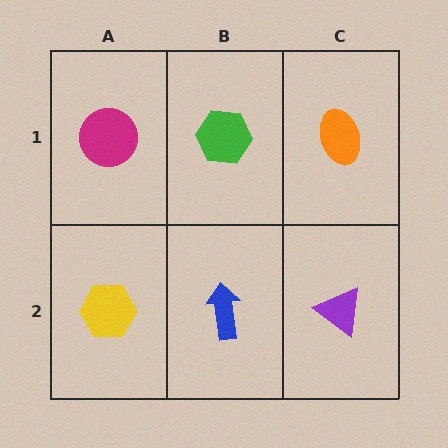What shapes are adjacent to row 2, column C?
An orange ellipse (row 1, column C), a blue arrow (row 2, column B).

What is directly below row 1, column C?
A purple triangle.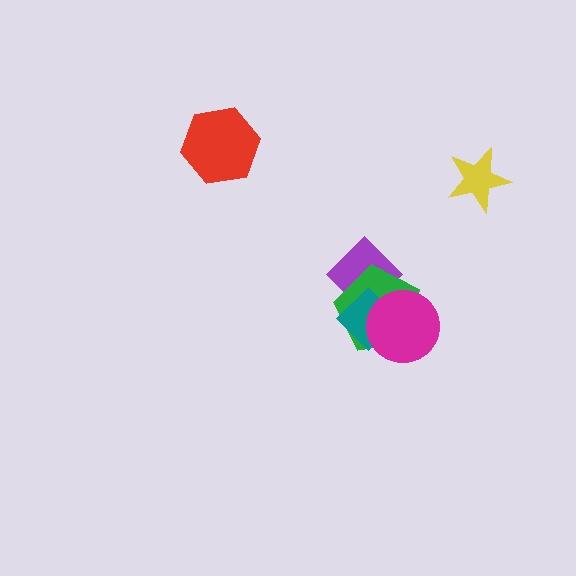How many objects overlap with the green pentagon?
3 objects overlap with the green pentagon.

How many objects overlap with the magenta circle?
2 objects overlap with the magenta circle.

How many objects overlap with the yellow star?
0 objects overlap with the yellow star.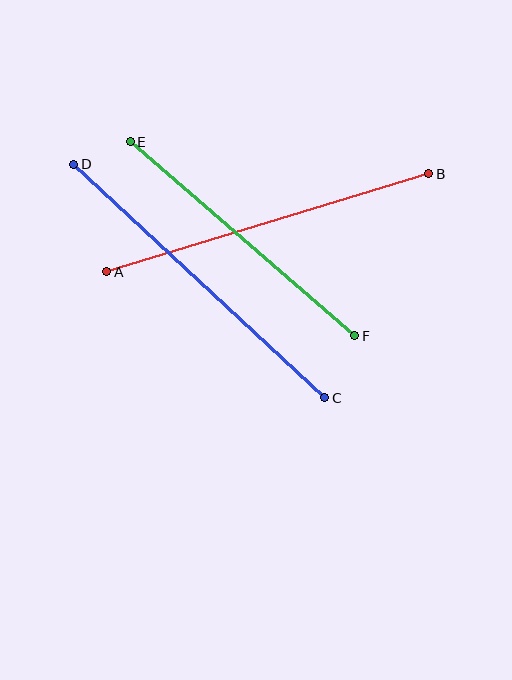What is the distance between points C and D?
The distance is approximately 343 pixels.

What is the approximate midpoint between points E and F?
The midpoint is at approximately (242, 239) pixels.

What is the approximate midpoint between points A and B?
The midpoint is at approximately (268, 223) pixels.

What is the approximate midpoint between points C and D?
The midpoint is at approximately (199, 281) pixels.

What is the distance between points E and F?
The distance is approximately 297 pixels.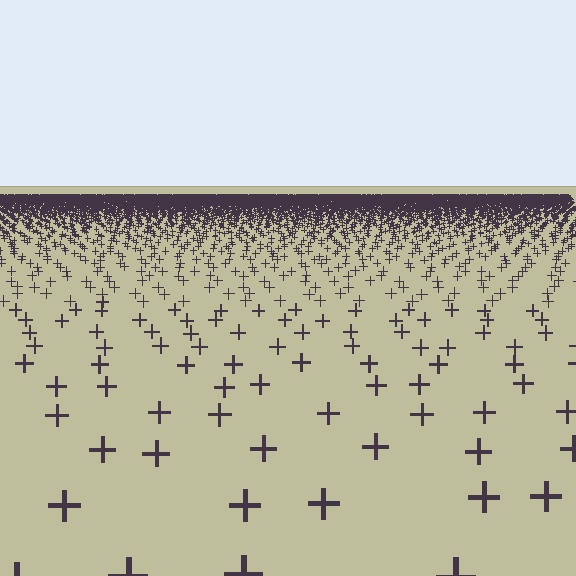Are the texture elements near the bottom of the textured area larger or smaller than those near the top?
Larger. Near the bottom, elements are closer to the viewer and appear at a bigger on-screen size.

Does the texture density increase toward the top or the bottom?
Density increases toward the top.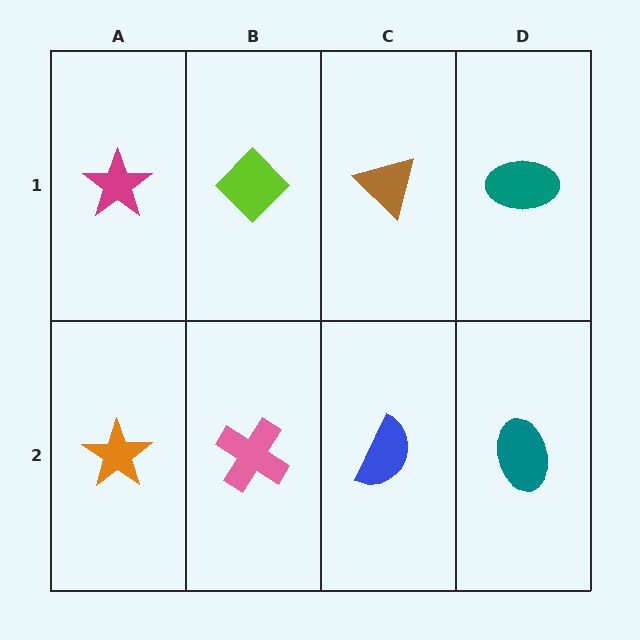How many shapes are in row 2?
4 shapes.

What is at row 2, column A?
An orange star.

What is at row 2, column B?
A pink cross.